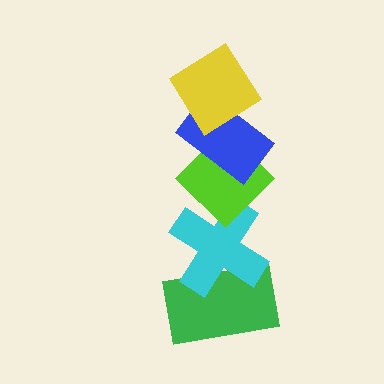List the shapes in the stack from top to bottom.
From top to bottom: the yellow diamond, the blue rectangle, the lime diamond, the cyan cross, the green rectangle.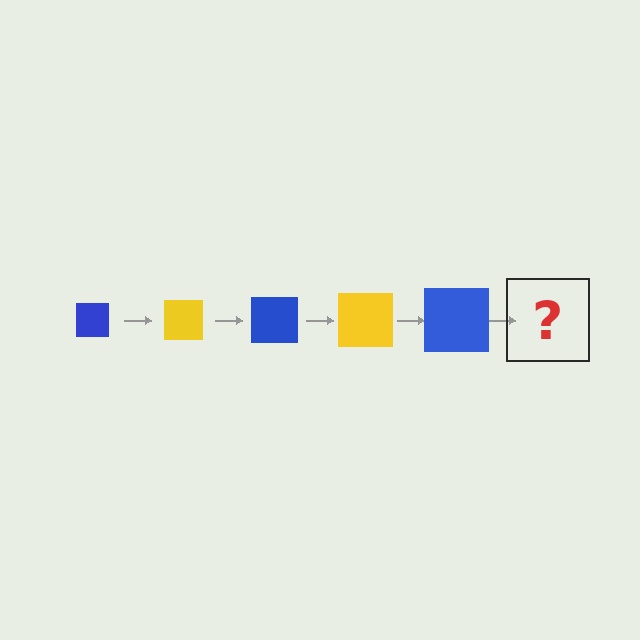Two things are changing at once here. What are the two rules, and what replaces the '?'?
The two rules are that the square grows larger each step and the color cycles through blue and yellow. The '?' should be a yellow square, larger than the previous one.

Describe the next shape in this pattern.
It should be a yellow square, larger than the previous one.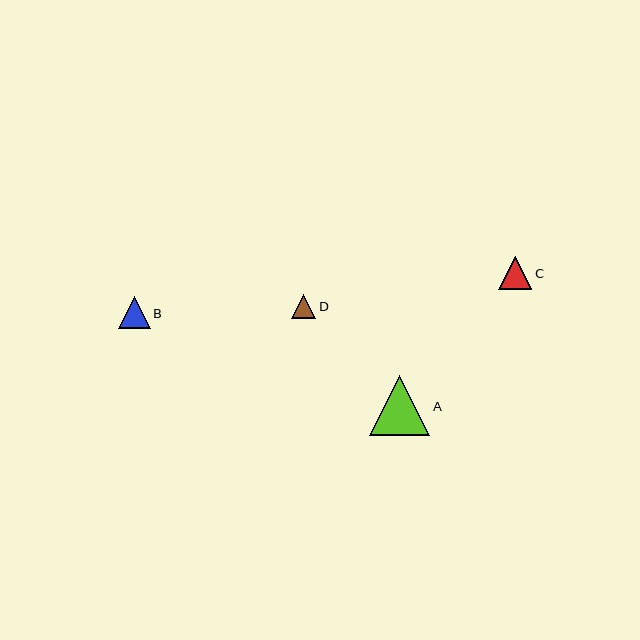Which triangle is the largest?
Triangle A is the largest with a size of approximately 61 pixels.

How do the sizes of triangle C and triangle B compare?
Triangle C and triangle B are approximately the same size.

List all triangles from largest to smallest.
From largest to smallest: A, C, B, D.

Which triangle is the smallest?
Triangle D is the smallest with a size of approximately 24 pixels.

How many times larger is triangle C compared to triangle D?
Triangle C is approximately 1.4 times the size of triangle D.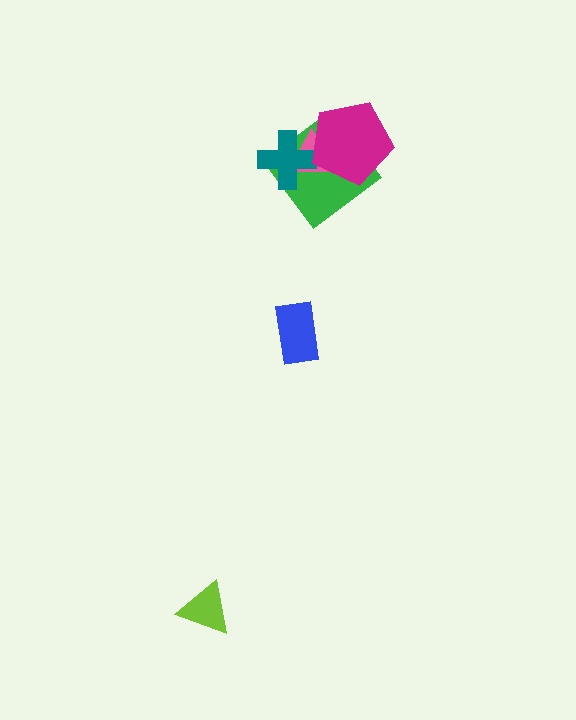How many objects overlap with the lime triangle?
0 objects overlap with the lime triangle.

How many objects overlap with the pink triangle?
3 objects overlap with the pink triangle.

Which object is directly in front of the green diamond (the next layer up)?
The pink triangle is directly in front of the green diamond.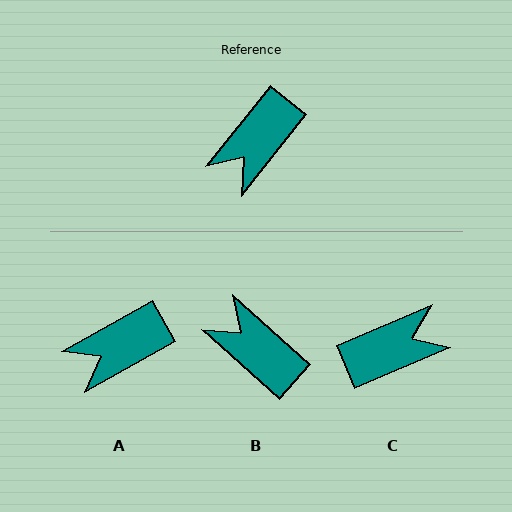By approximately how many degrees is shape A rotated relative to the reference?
Approximately 23 degrees clockwise.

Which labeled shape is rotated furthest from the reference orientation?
C, about 152 degrees away.